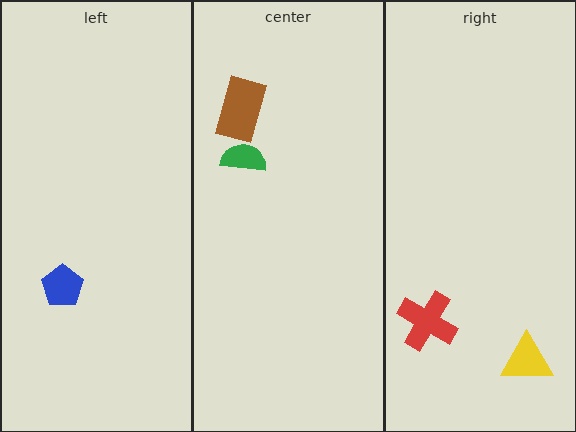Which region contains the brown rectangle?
The center region.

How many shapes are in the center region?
2.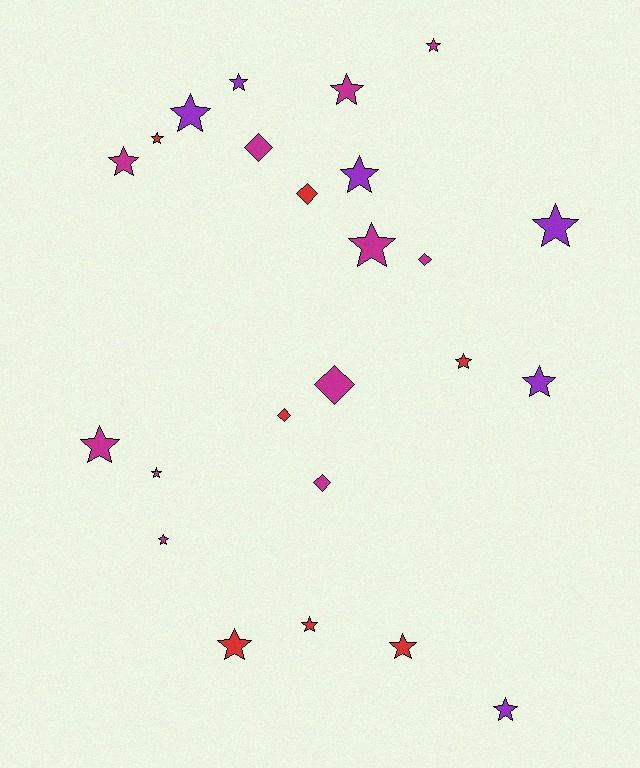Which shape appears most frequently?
Star, with 18 objects.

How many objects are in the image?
There are 24 objects.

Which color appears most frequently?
Magenta, with 11 objects.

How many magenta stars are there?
There are 7 magenta stars.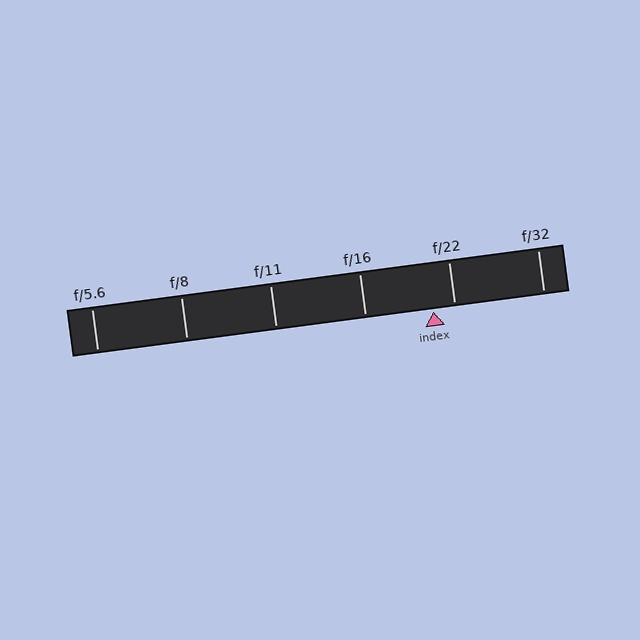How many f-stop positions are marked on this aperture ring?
There are 6 f-stop positions marked.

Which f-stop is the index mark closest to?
The index mark is closest to f/22.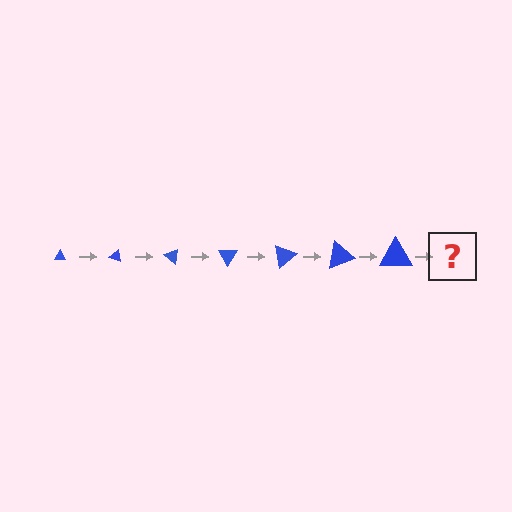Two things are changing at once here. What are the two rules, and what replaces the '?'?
The two rules are that the triangle grows larger each step and it rotates 20 degrees each step. The '?' should be a triangle, larger than the previous one and rotated 140 degrees from the start.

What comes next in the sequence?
The next element should be a triangle, larger than the previous one and rotated 140 degrees from the start.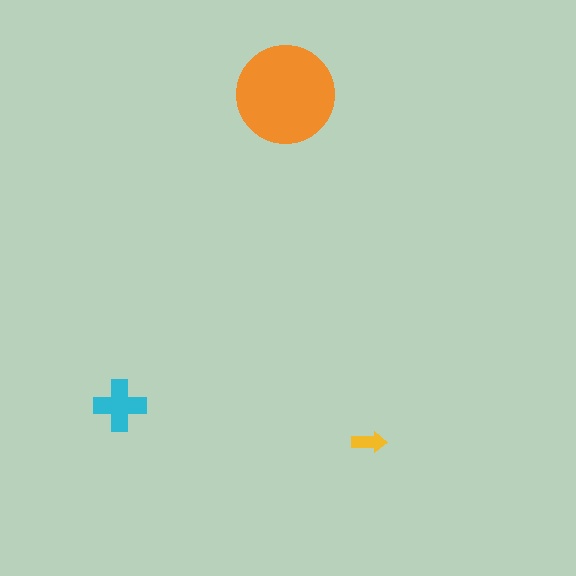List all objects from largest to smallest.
The orange circle, the cyan cross, the yellow arrow.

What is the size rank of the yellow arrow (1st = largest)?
3rd.